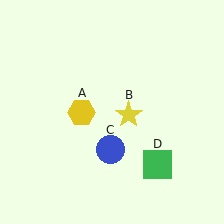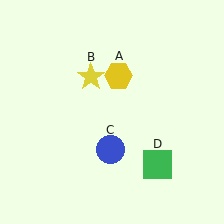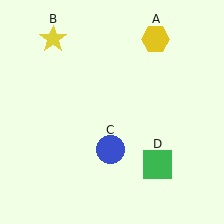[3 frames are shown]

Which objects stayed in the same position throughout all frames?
Blue circle (object C) and green square (object D) remained stationary.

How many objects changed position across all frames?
2 objects changed position: yellow hexagon (object A), yellow star (object B).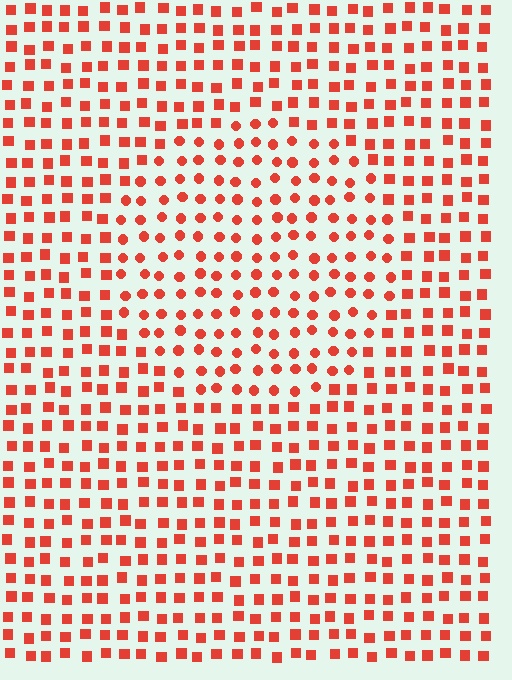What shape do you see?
I see a circle.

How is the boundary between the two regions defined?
The boundary is defined by a change in element shape: circles inside vs. squares outside. All elements share the same color and spacing.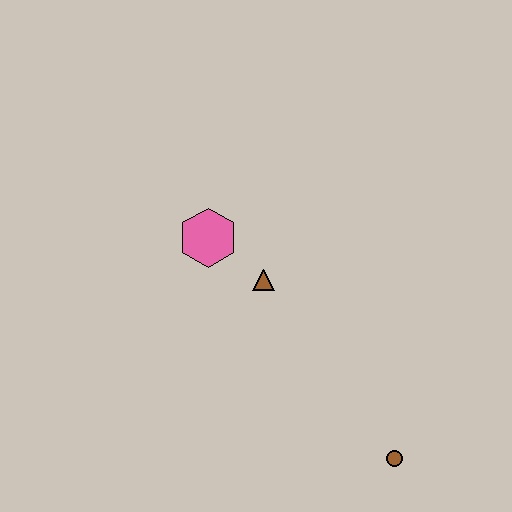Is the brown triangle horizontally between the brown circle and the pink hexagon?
Yes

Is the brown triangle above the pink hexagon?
No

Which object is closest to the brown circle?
The brown triangle is closest to the brown circle.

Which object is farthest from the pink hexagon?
The brown circle is farthest from the pink hexagon.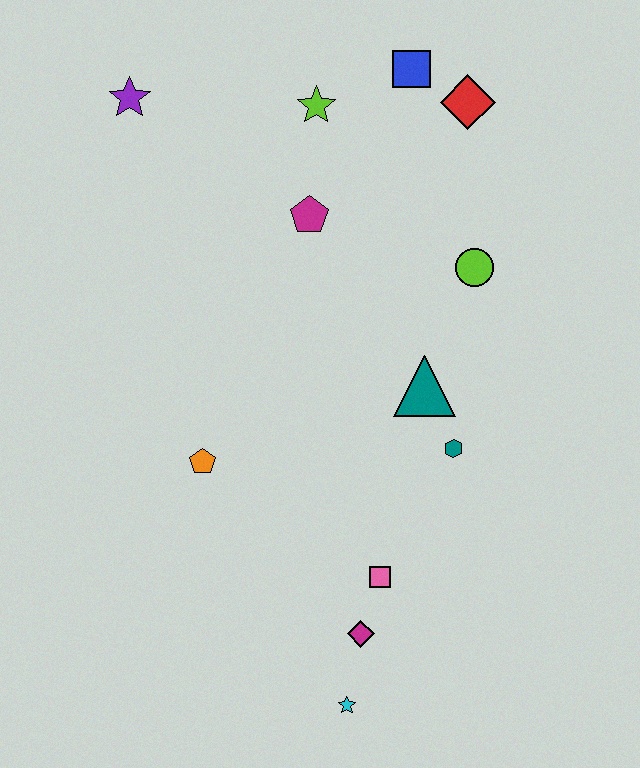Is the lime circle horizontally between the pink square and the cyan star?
No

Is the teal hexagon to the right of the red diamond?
No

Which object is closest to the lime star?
The blue square is closest to the lime star.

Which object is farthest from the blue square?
The cyan star is farthest from the blue square.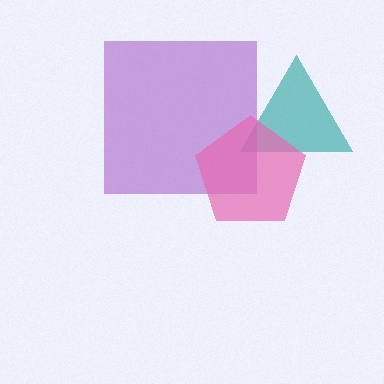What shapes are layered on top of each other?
The layered shapes are: a teal triangle, a purple square, a pink pentagon.